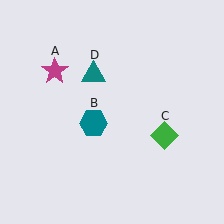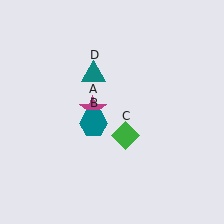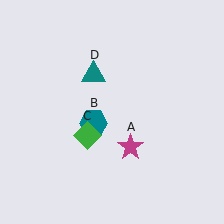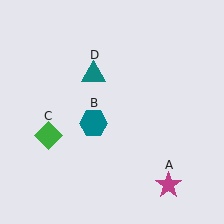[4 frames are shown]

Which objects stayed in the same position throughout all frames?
Teal hexagon (object B) and teal triangle (object D) remained stationary.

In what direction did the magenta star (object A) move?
The magenta star (object A) moved down and to the right.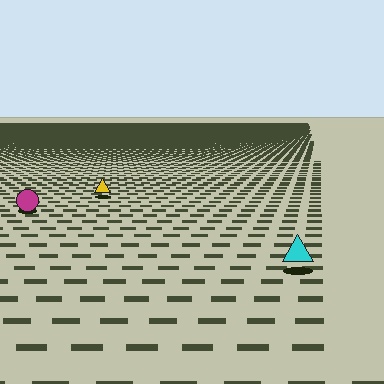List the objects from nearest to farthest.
From nearest to farthest: the cyan triangle, the magenta circle, the yellow triangle.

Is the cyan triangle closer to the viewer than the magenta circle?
Yes. The cyan triangle is closer — you can tell from the texture gradient: the ground texture is coarser near it.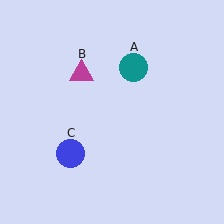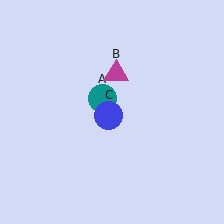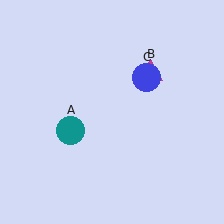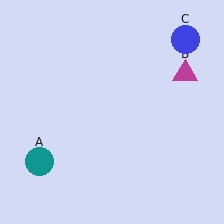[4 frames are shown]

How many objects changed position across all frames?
3 objects changed position: teal circle (object A), magenta triangle (object B), blue circle (object C).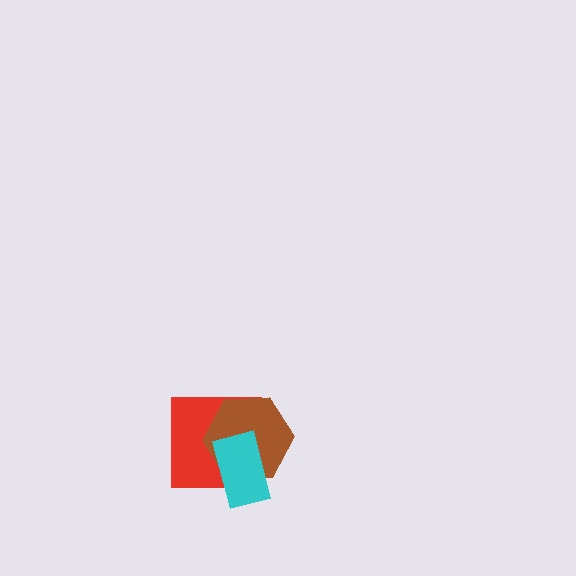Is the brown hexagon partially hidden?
Yes, it is partially covered by another shape.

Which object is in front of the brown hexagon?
The cyan rectangle is in front of the brown hexagon.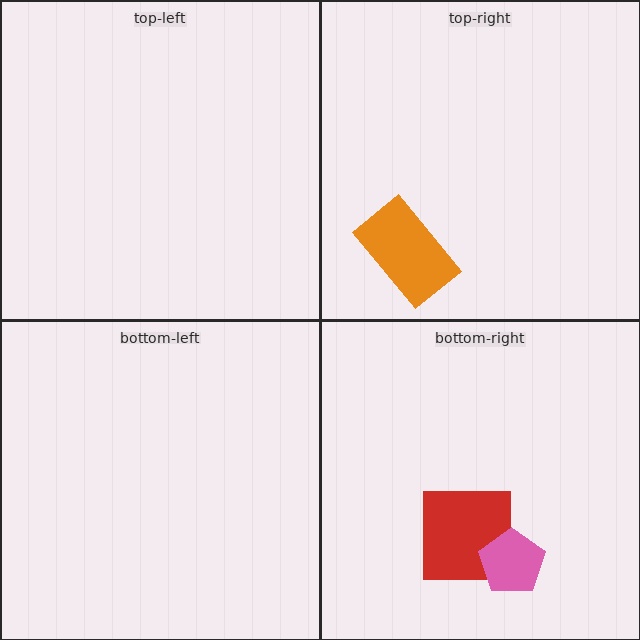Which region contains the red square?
The bottom-right region.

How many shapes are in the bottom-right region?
2.